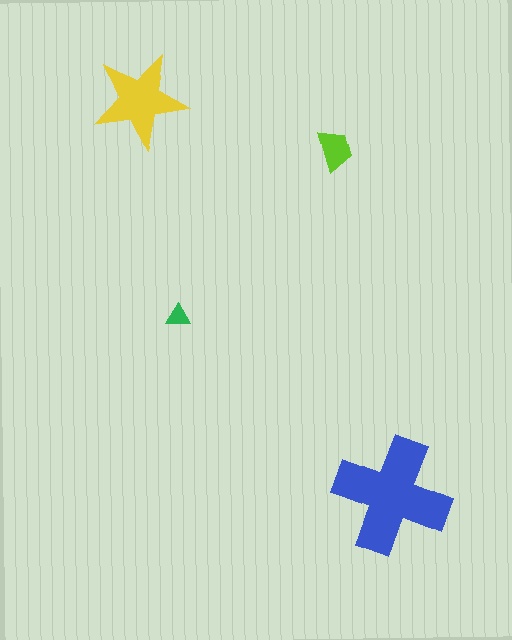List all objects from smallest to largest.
The green triangle, the lime trapezoid, the yellow star, the blue cross.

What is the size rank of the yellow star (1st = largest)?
2nd.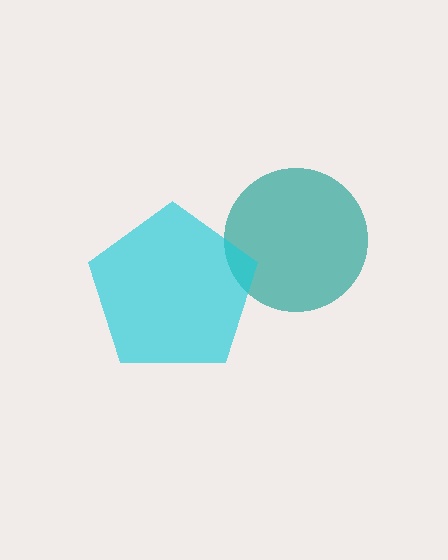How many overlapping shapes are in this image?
There are 2 overlapping shapes in the image.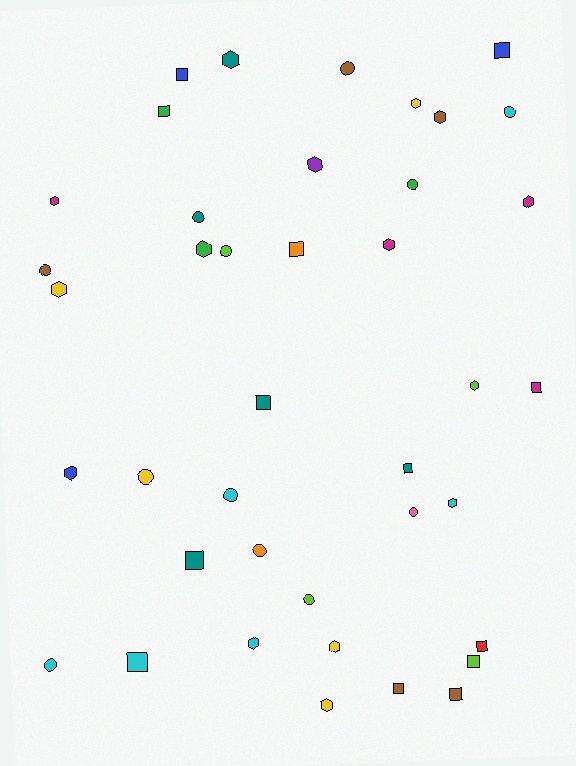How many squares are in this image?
There are 13 squares.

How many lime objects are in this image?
There are 4 lime objects.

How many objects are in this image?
There are 40 objects.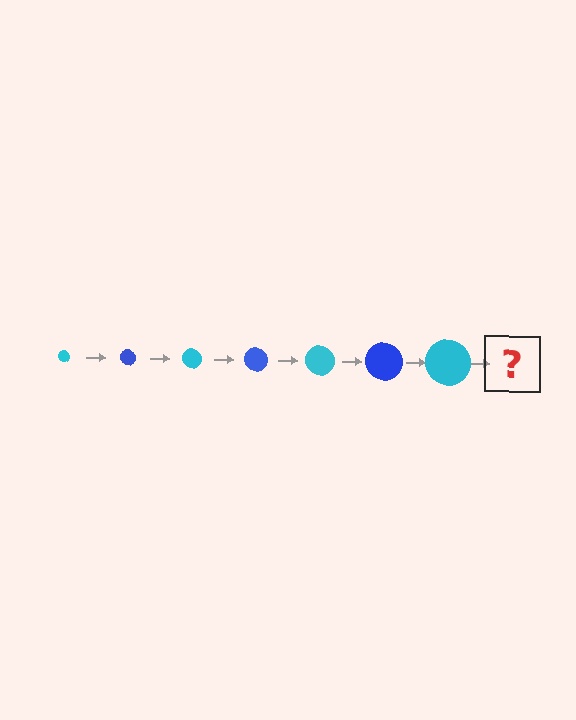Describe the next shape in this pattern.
It should be a blue circle, larger than the previous one.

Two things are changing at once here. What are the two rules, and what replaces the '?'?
The two rules are that the circle grows larger each step and the color cycles through cyan and blue. The '?' should be a blue circle, larger than the previous one.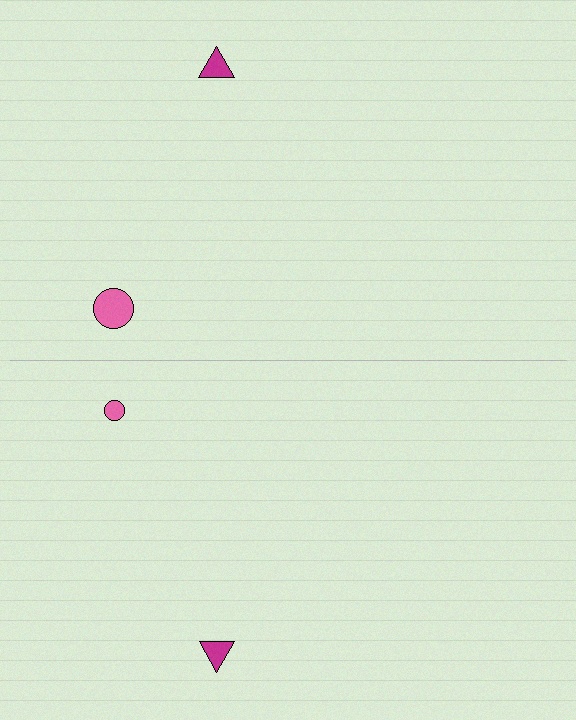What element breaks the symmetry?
The pink circle on the bottom side has a different size than its mirror counterpart.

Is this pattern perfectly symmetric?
No, the pattern is not perfectly symmetric. The pink circle on the bottom side has a different size than its mirror counterpart.